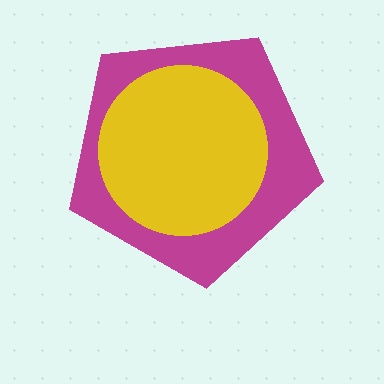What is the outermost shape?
The magenta pentagon.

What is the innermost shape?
The yellow circle.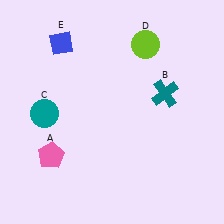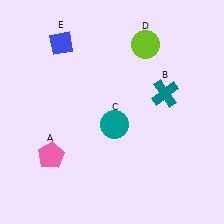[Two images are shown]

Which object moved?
The teal circle (C) moved right.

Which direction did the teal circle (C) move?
The teal circle (C) moved right.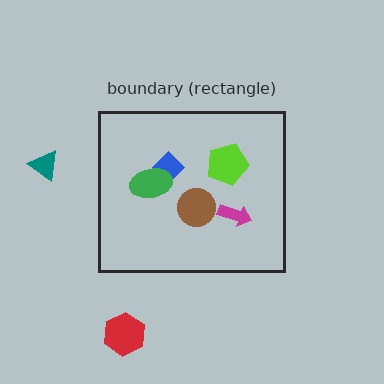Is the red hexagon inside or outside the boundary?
Outside.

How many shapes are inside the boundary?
5 inside, 2 outside.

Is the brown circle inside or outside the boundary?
Inside.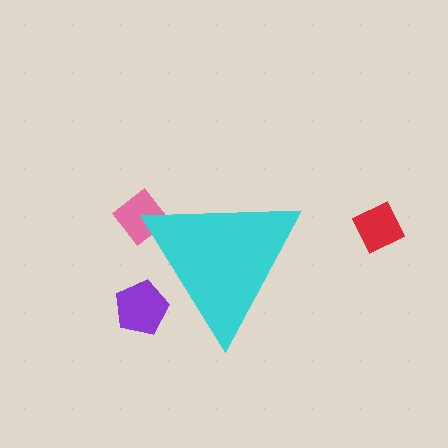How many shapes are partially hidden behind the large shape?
2 shapes are partially hidden.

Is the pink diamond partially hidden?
Yes, the pink diamond is partially hidden behind the cyan triangle.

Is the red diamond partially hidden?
No, the red diamond is fully visible.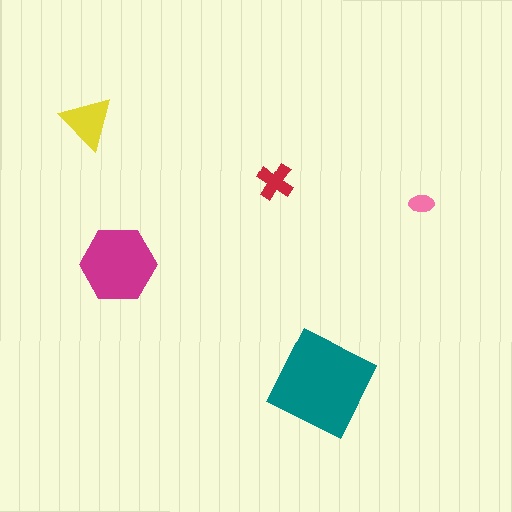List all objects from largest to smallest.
The teal diamond, the magenta hexagon, the yellow triangle, the red cross, the pink ellipse.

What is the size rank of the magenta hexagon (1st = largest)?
2nd.